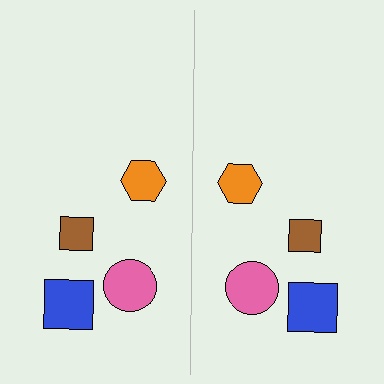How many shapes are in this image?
There are 8 shapes in this image.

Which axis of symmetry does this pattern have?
The pattern has a vertical axis of symmetry running through the center of the image.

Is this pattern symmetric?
Yes, this pattern has bilateral (reflection) symmetry.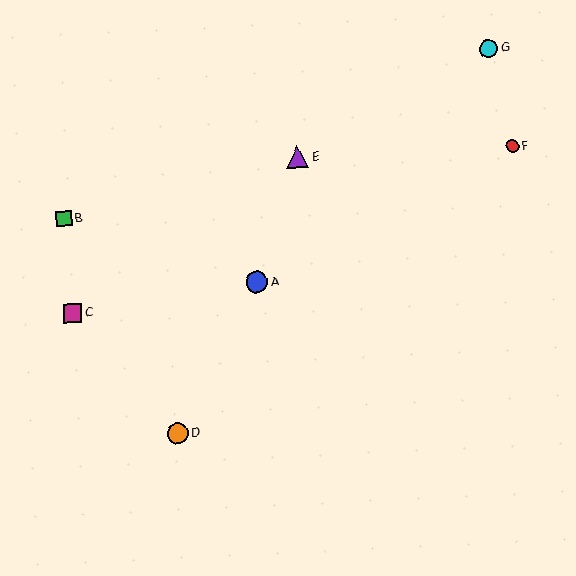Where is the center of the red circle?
The center of the red circle is at (512, 146).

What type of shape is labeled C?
Shape C is a magenta square.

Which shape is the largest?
The blue circle (labeled A) is the largest.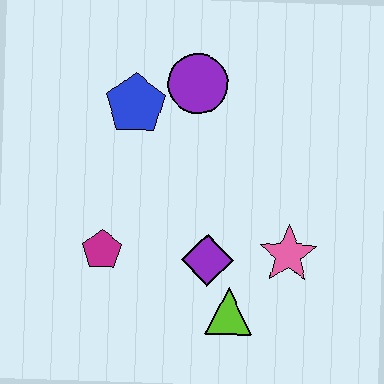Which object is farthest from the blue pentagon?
The lime triangle is farthest from the blue pentagon.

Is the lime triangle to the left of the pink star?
Yes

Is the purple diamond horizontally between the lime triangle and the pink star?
No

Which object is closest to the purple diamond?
The lime triangle is closest to the purple diamond.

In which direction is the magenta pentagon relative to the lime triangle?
The magenta pentagon is to the left of the lime triangle.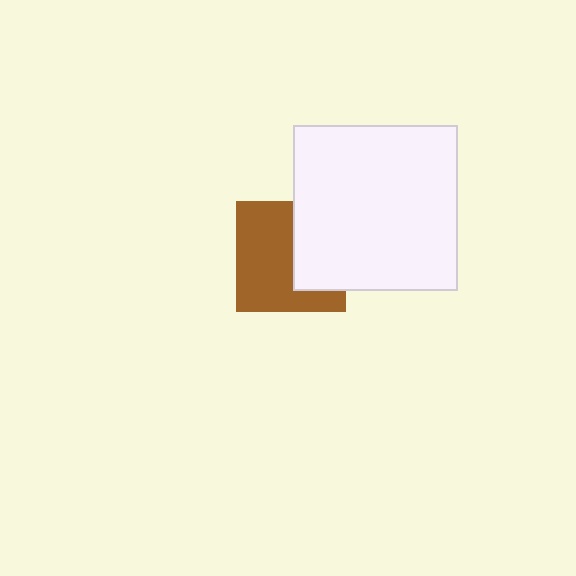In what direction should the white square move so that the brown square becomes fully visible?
The white square should move right. That is the shortest direction to clear the overlap and leave the brown square fully visible.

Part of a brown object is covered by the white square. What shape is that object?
It is a square.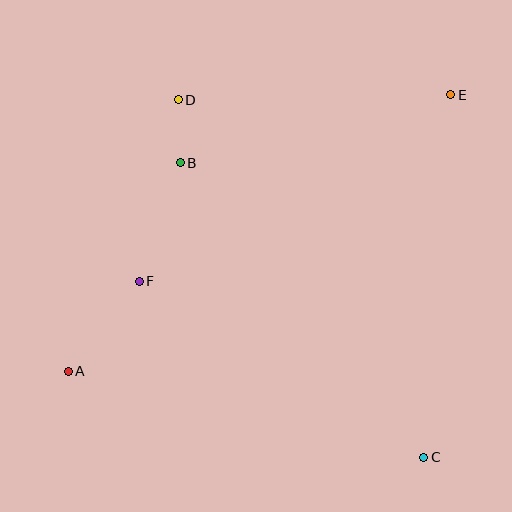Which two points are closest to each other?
Points B and D are closest to each other.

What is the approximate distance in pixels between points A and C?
The distance between A and C is approximately 366 pixels.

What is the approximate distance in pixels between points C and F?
The distance between C and F is approximately 335 pixels.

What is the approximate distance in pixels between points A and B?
The distance between A and B is approximately 237 pixels.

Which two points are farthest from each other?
Points A and E are farthest from each other.